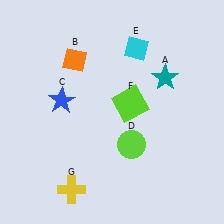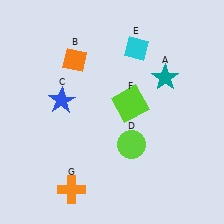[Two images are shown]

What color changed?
The cross (G) changed from yellow in Image 1 to orange in Image 2.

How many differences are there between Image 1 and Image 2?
There is 1 difference between the two images.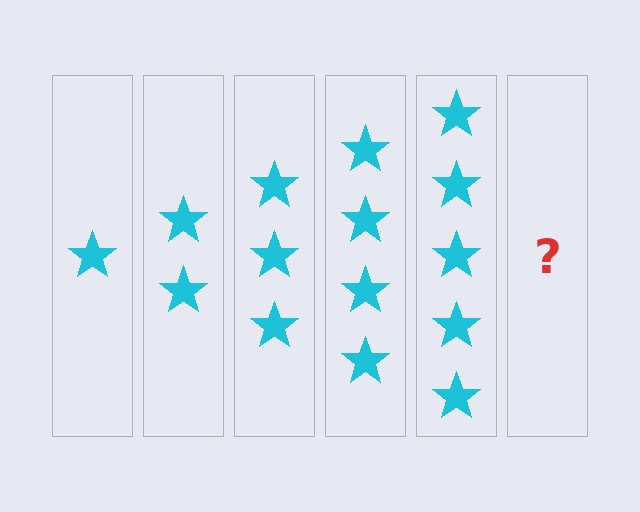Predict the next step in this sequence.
The next step is 6 stars.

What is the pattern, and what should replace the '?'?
The pattern is that each step adds one more star. The '?' should be 6 stars.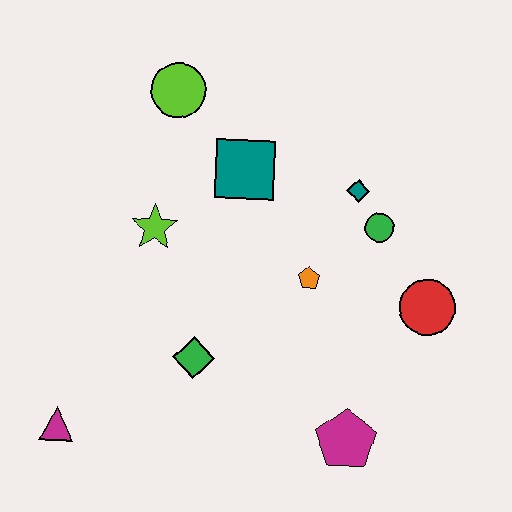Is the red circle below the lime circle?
Yes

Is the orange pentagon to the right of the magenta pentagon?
No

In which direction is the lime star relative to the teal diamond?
The lime star is to the left of the teal diamond.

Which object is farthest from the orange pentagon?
The magenta triangle is farthest from the orange pentagon.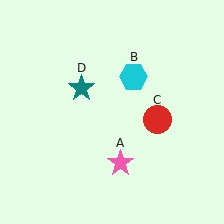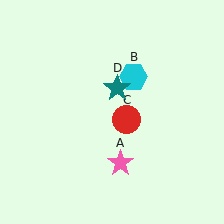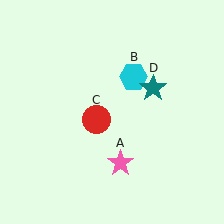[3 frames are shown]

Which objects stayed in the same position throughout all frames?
Pink star (object A) and cyan hexagon (object B) remained stationary.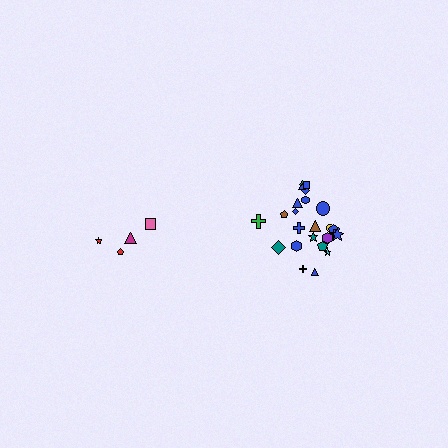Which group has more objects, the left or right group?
The right group.